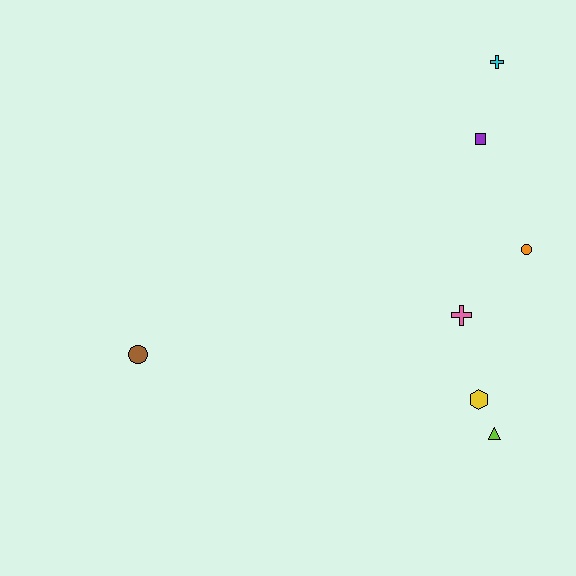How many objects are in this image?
There are 7 objects.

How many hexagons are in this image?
There is 1 hexagon.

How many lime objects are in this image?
There is 1 lime object.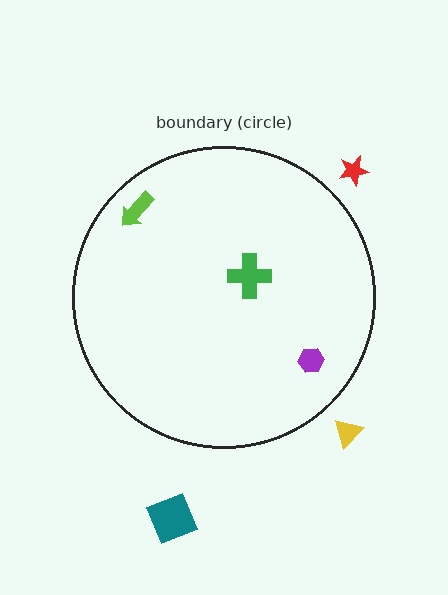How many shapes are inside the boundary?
3 inside, 3 outside.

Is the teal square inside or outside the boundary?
Outside.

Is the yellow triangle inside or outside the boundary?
Outside.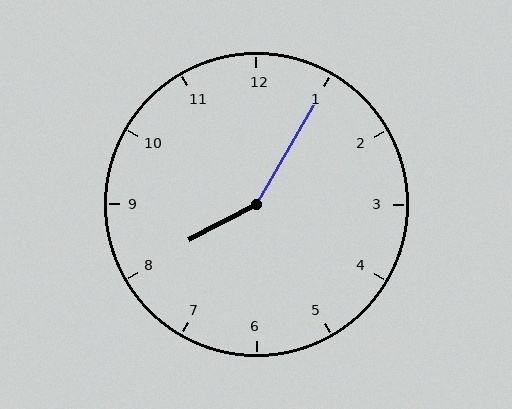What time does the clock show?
8:05.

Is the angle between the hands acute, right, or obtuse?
It is obtuse.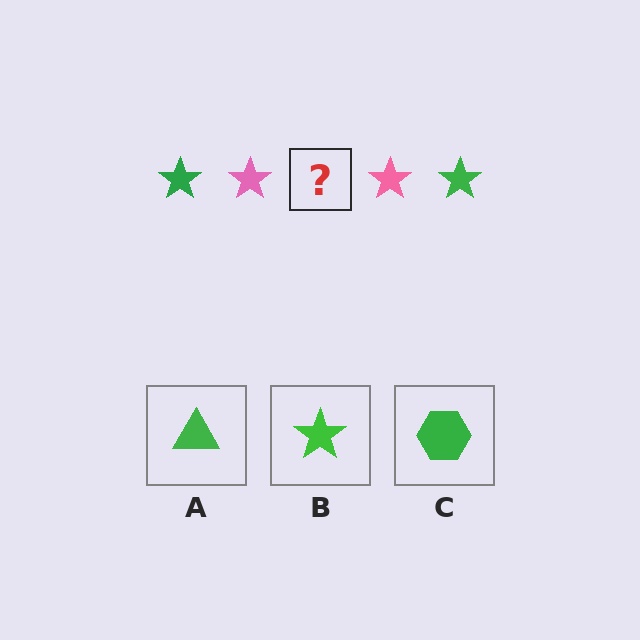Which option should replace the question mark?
Option B.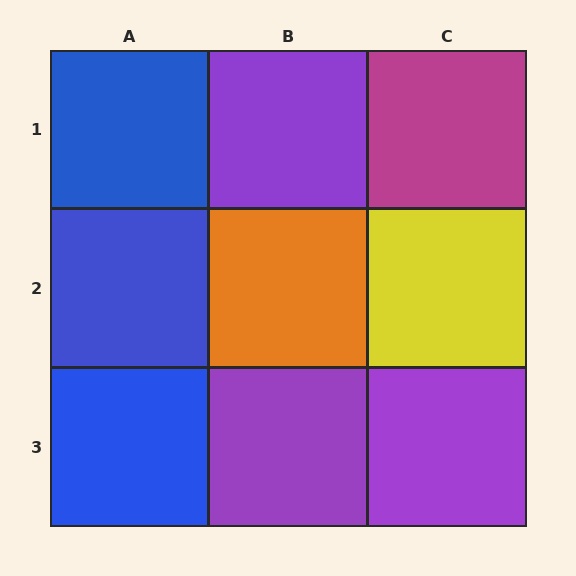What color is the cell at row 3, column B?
Purple.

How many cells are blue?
3 cells are blue.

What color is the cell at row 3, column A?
Blue.